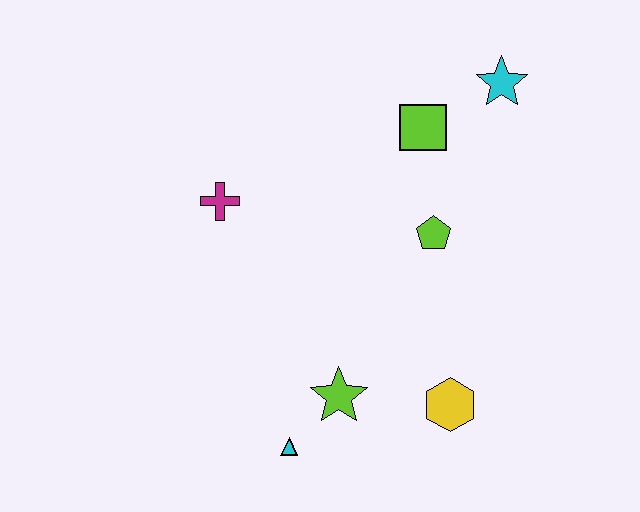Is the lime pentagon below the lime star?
No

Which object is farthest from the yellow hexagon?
The cyan star is farthest from the yellow hexagon.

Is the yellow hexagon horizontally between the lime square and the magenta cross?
No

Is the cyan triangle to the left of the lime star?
Yes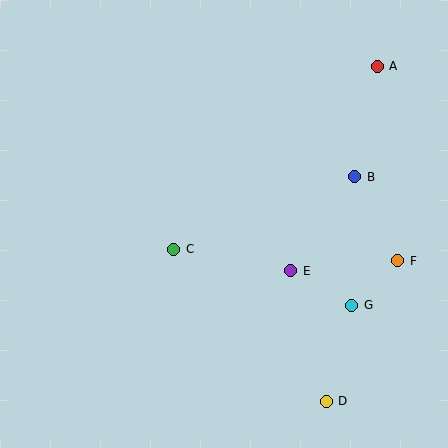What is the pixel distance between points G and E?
The distance between G and E is 70 pixels.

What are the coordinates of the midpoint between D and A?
The midpoint between D and A is at (352, 234).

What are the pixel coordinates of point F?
Point F is at (398, 261).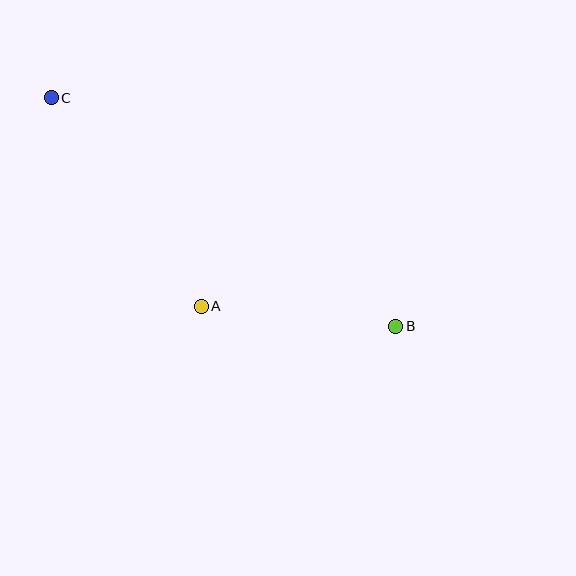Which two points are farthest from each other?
Points B and C are farthest from each other.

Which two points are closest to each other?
Points A and B are closest to each other.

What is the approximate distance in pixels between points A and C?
The distance between A and C is approximately 257 pixels.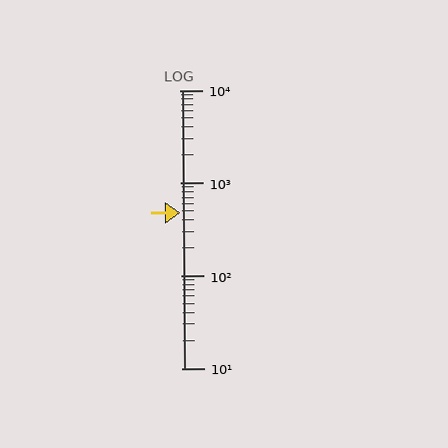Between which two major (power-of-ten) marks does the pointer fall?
The pointer is between 100 and 1000.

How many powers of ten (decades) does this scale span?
The scale spans 3 decades, from 10 to 10000.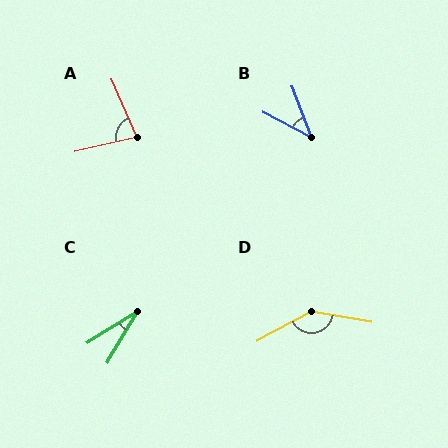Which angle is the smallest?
C, at approximately 27 degrees.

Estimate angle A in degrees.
Approximately 79 degrees.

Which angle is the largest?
D, at approximately 142 degrees.